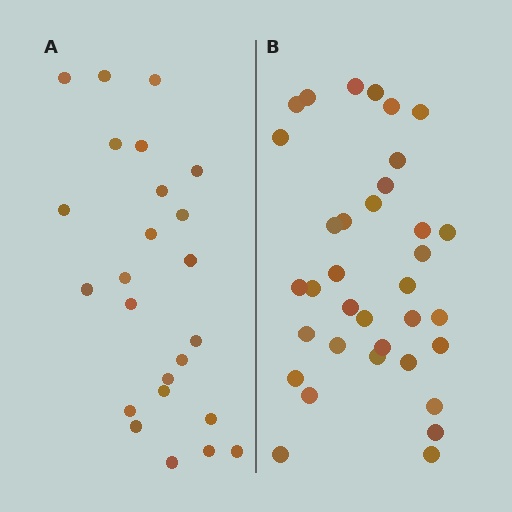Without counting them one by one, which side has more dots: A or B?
Region B (the right region) has more dots.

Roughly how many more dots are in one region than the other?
Region B has roughly 12 or so more dots than region A.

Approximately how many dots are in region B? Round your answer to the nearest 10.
About 40 dots. (The exact count is 35, which rounds to 40.)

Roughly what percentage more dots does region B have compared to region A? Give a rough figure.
About 45% more.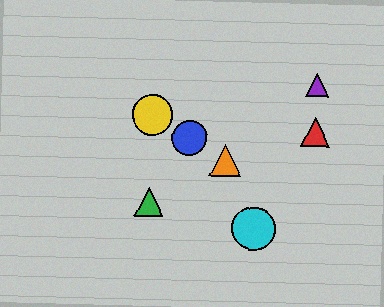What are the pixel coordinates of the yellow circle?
The yellow circle is at (152, 115).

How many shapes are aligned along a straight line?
3 shapes (the blue circle, the yellow circle, the orange triangle) are aligned along a straight line.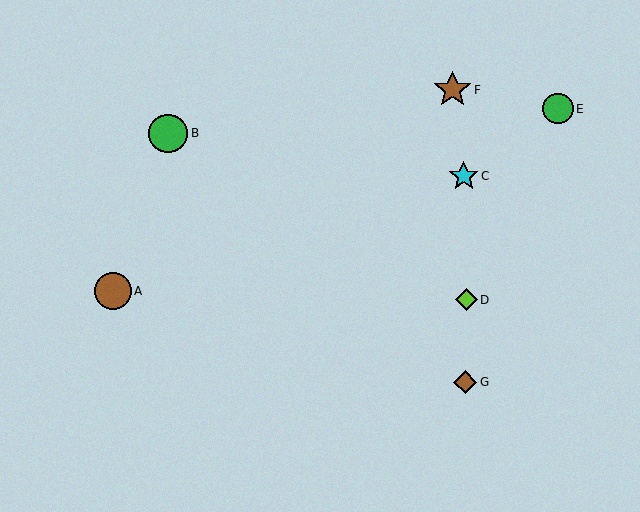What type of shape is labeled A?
Shape A is a brown circle.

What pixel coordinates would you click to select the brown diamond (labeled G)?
Click at (465, 382) to select the brown diamond G.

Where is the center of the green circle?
The center of the green circle is at (168, 133).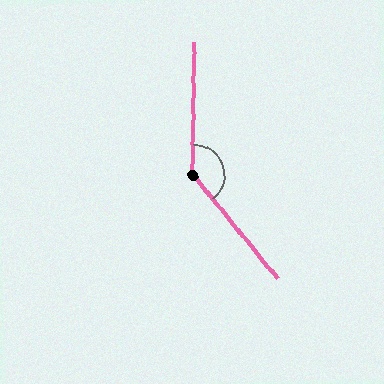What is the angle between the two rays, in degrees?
Approximately 140 degrees.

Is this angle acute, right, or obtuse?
It is obtuse.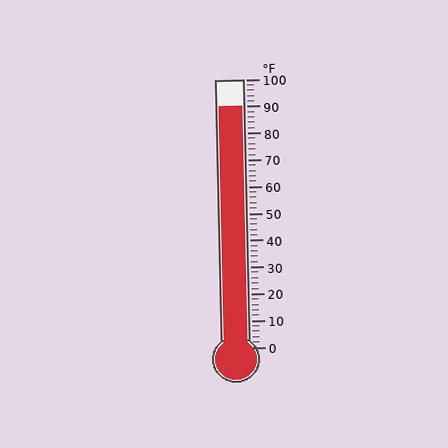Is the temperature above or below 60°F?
The temperature is above 60°F.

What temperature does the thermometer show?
The thermometer shows approximately 90°F.